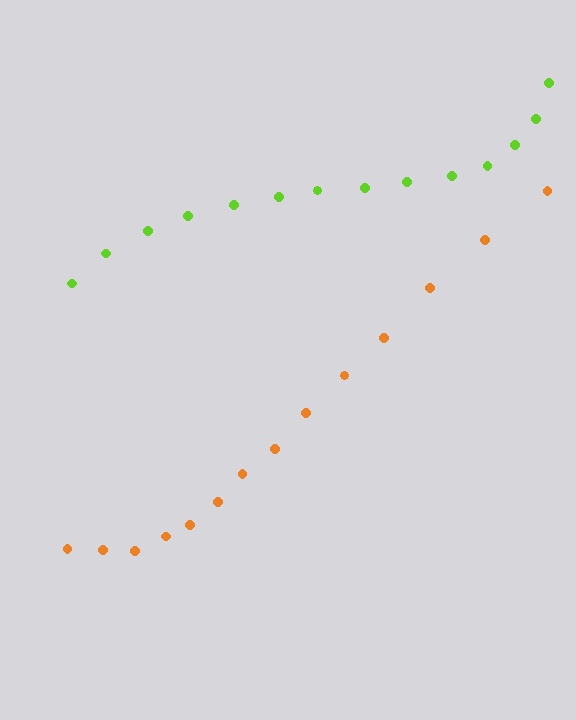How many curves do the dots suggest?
There are 2 distinct paths.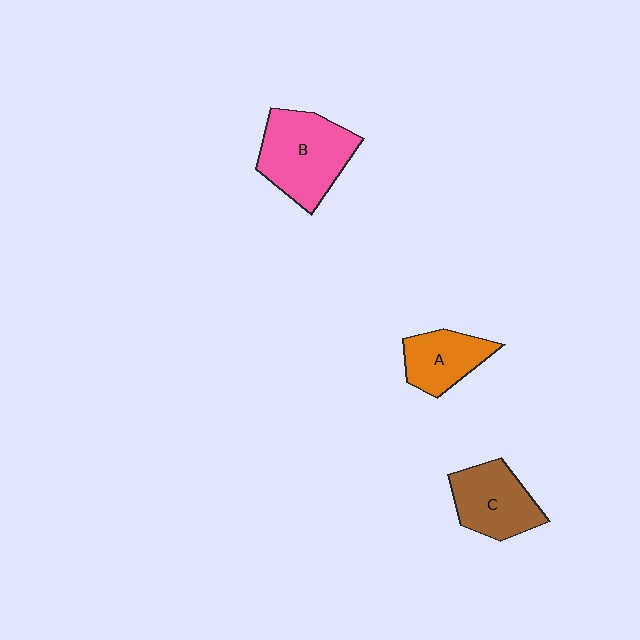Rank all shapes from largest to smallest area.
From largest to smallest: B (pink), C (brown), A (orange).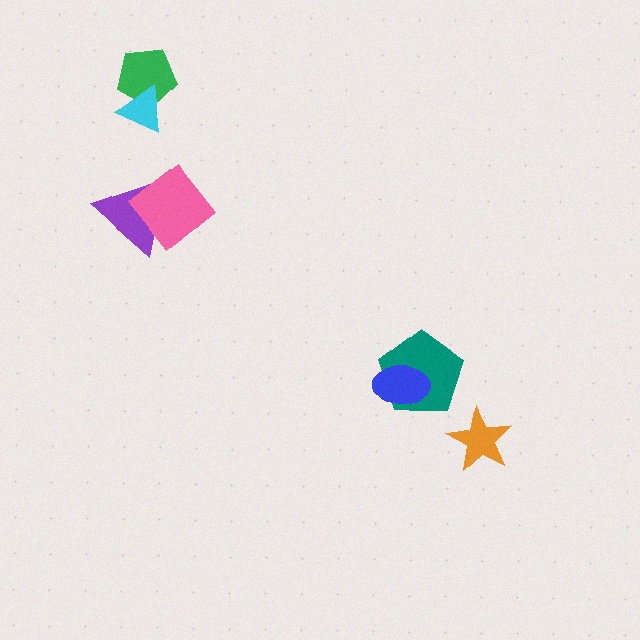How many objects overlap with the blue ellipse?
1 object overlaps with the blue ellipse.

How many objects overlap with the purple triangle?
1 object overlaps with the purple triangle.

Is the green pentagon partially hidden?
Yes, it is partially covered by another shape.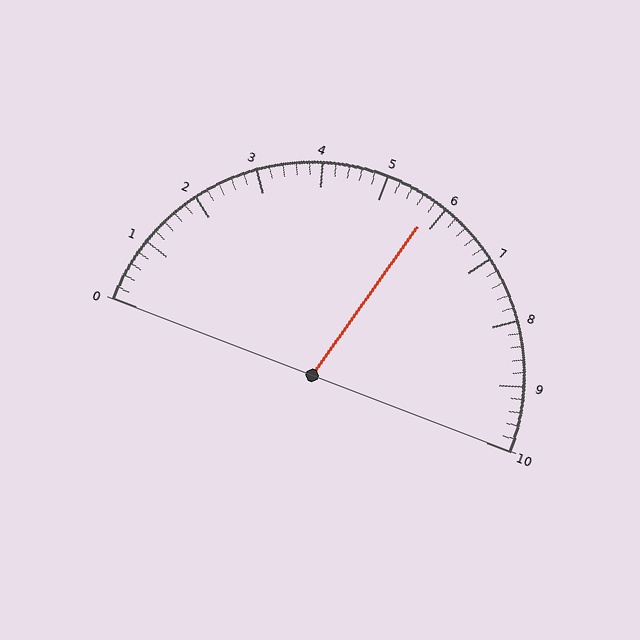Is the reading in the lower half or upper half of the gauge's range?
The reading is in the upper half of the range (0 to 10).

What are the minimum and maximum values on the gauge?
The gauge ranges from 0 to 10.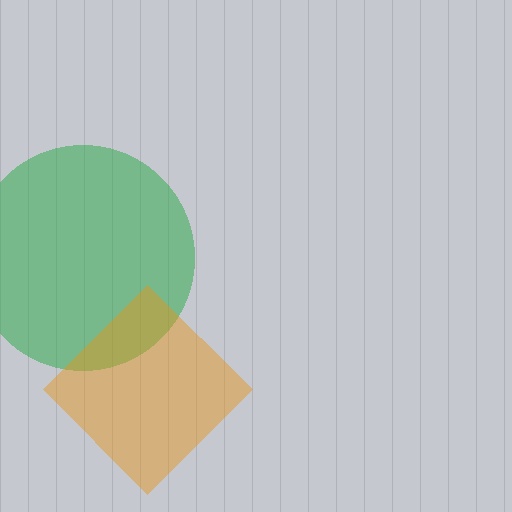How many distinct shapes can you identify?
There are 2 distinct shapes: a green circle, an orange diamond.